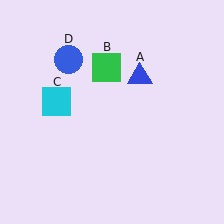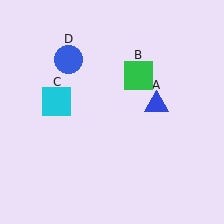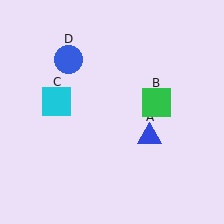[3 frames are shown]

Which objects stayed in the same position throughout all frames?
Cyan square (object C) and blue circle (object D) remained stationary.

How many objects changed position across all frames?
2 objects changed position: blue triangle (object A), green square (object B).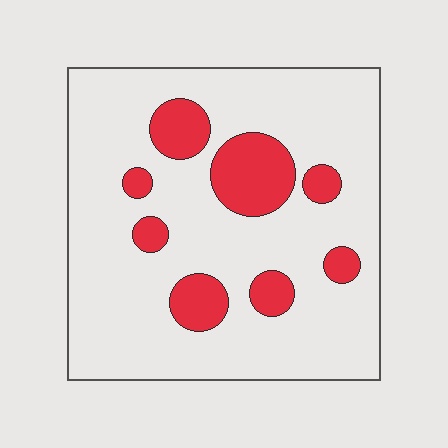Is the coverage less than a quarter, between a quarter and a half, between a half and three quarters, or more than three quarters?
Less than a quarter.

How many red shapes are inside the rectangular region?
8.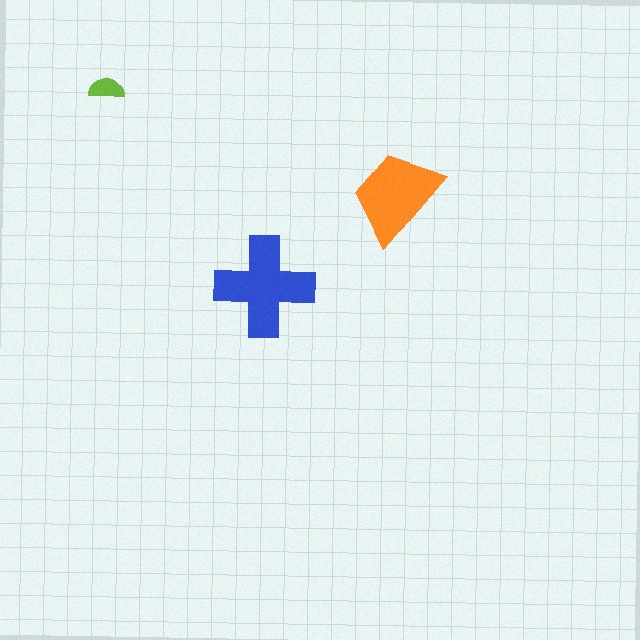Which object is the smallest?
The lime semicircle.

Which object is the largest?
The blue cross.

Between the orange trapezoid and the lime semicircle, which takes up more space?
The orange trapezoid.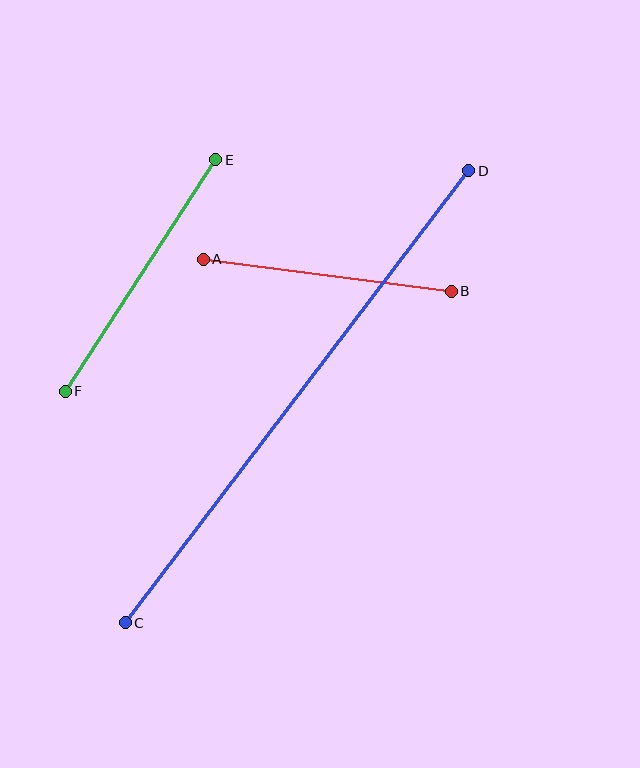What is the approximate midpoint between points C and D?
The midpoint is at approximately (297, 397) pixels.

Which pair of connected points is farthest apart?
Points C and D are farthest apart.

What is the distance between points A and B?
The distance is approximately 250 pixels.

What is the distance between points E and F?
The distance is approximately 276 pixels.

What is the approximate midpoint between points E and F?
The midpoint is at approximately (140, 276) pixels.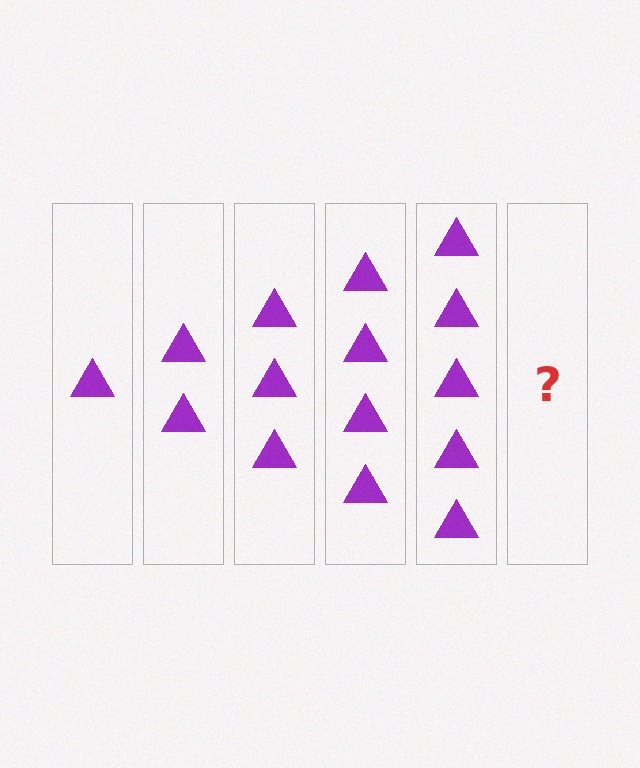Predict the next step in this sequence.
The next step is 6 triangles.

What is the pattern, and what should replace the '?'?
The pattern is that each step adds one more triangle. The '?' should be 6 triangles.